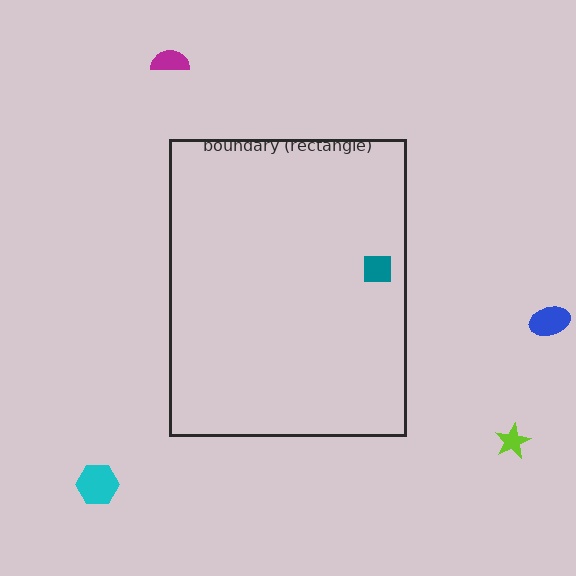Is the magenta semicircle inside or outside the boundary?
Outside.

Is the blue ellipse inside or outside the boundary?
Outside.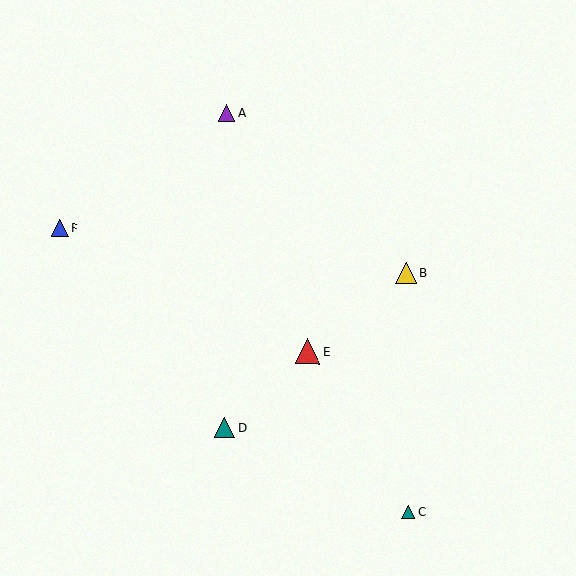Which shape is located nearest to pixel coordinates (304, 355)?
The red triangle (labeled E) at (308, 351) is nearest to that location.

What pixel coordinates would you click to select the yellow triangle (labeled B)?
Click at (406, 273) to select the yellow triangle B.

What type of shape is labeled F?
Shape F is a blue triangle.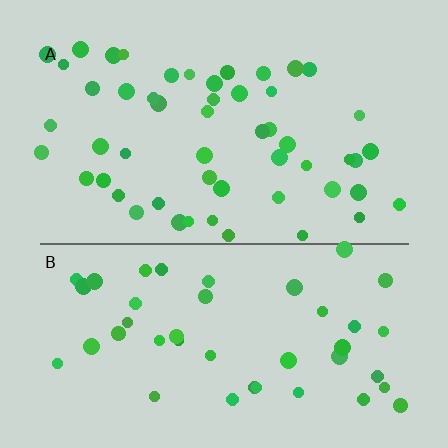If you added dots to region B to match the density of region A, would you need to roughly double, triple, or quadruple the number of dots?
Approximately double.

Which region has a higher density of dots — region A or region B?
A (the top).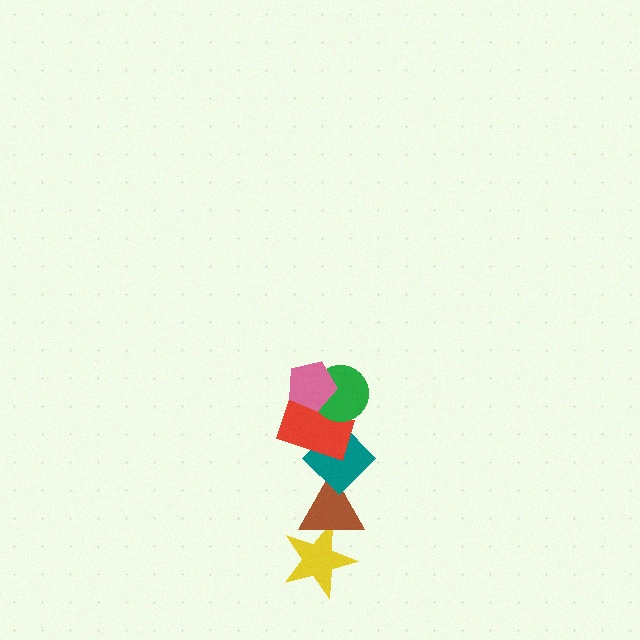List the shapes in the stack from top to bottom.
From top to bottom: the pink pentagon, the green circle, the red rectangle, the teal diamond, the brown triangle, the yellow star.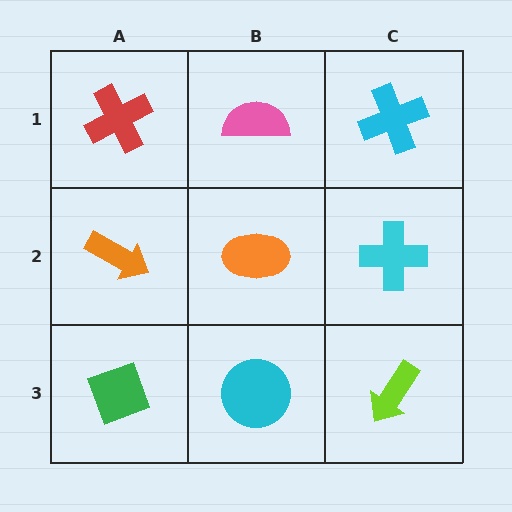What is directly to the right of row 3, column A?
A cyan circle.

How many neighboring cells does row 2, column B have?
4.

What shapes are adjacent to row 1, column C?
A cyan cross (row 2, column C), a pink semicircle (row 1, column B).